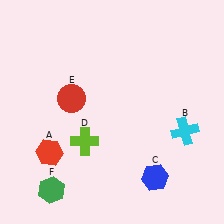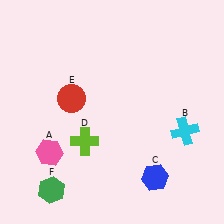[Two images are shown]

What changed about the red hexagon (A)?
In Image 1, A is red. In Image 2, it changed to pink.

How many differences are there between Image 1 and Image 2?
There is 1 difference between the two images.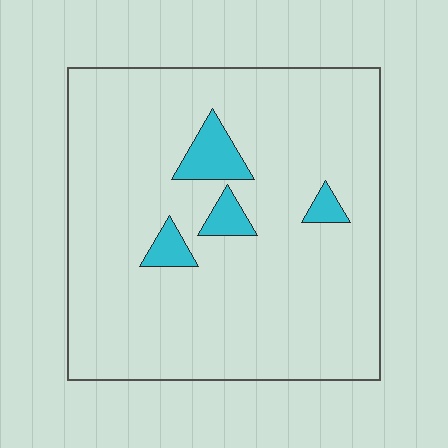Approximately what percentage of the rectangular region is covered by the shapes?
Approximately 5%.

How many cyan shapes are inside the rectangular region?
4.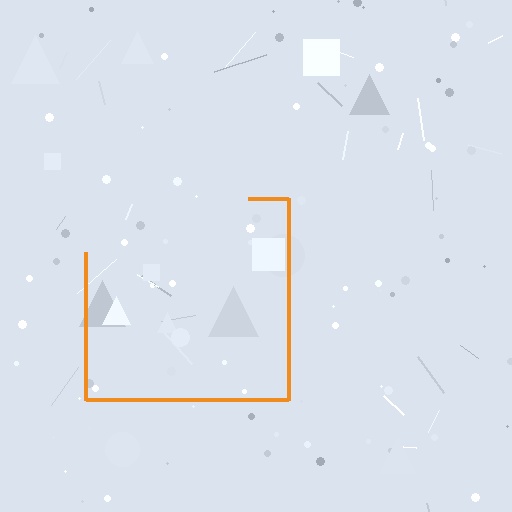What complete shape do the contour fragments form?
The contour fragments form a square.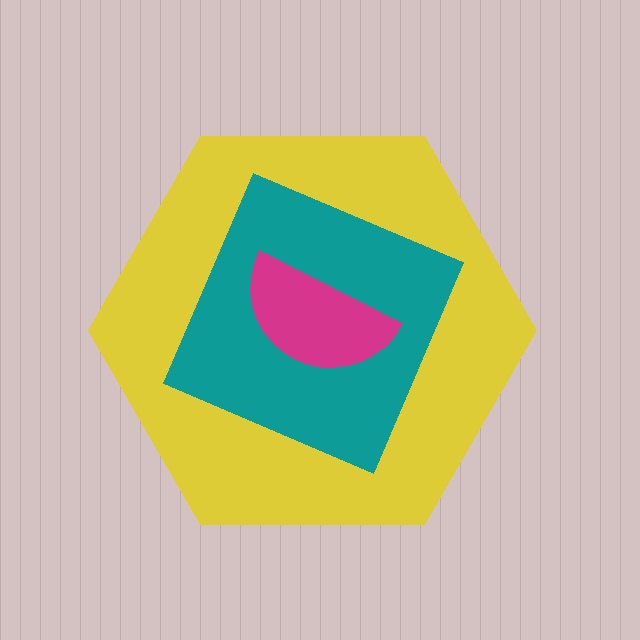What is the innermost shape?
The magenta semicircle.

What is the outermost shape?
The yellow hexagon.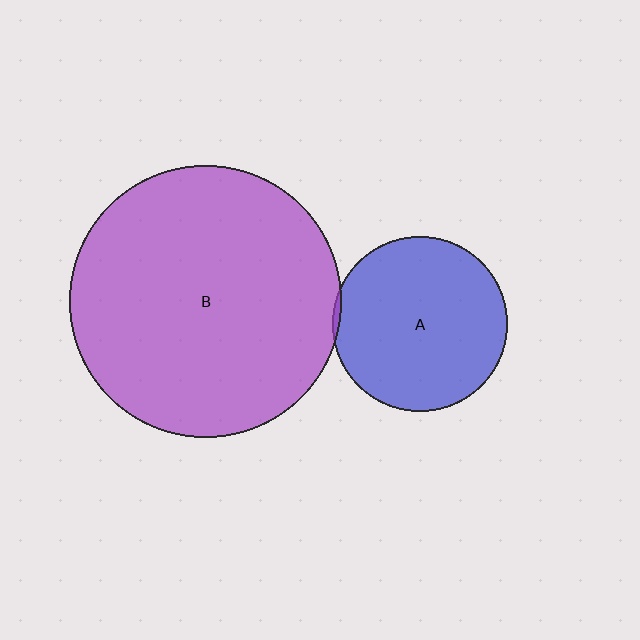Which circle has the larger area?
Circle B (purple).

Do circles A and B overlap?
Yes.